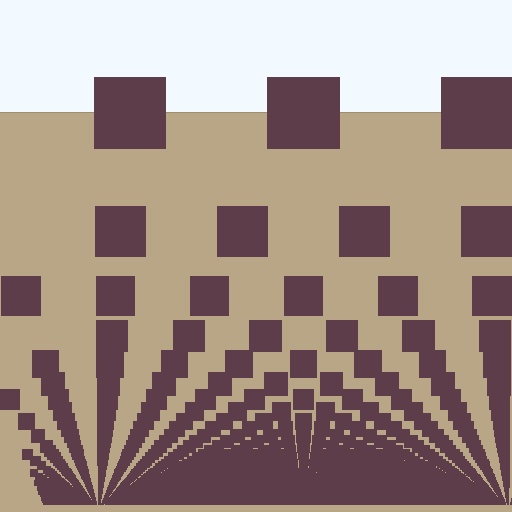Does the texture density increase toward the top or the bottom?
Density increases toward the bottom.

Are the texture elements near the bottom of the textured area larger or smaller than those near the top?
Smaller. The gradient is inverted — elements near the bottom are smaller and denser.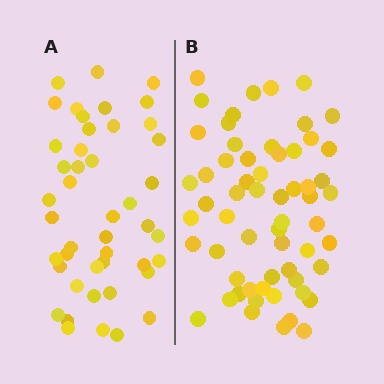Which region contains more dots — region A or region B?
Region B (the right region) has more dots.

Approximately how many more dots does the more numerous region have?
Region B has approximately 15 more dots than region A.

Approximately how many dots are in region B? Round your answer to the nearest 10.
About 60 dots.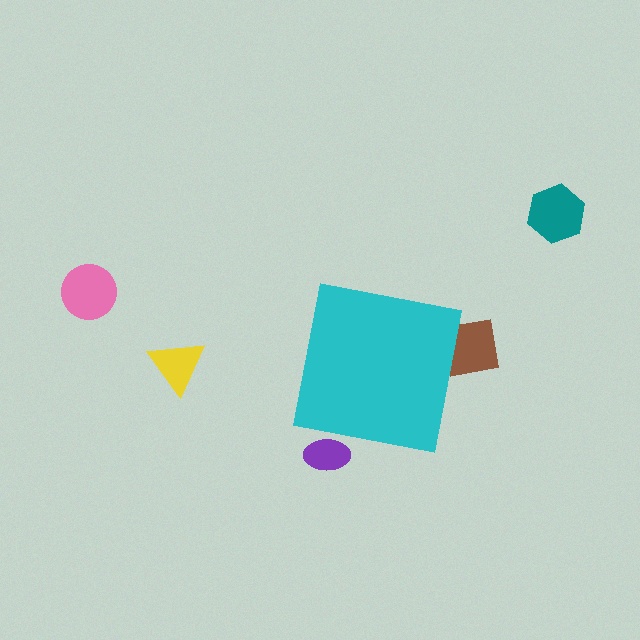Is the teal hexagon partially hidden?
No, the teal hexagon is fully visible.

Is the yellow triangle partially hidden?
No, the yellow triangle is fully visible.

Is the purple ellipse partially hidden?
Yes, the purple ellipse is partially hidden behind the cyan square.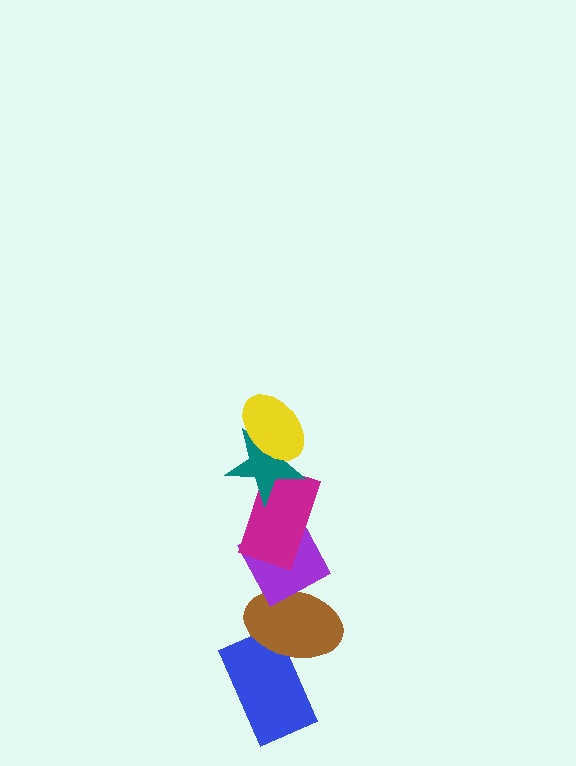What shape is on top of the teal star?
The yellow ellipse is on top of the teal star.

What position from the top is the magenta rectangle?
The magenta rectangle is 3rd from the top.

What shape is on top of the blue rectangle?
The brown ellipse is on top of the blue rectangle.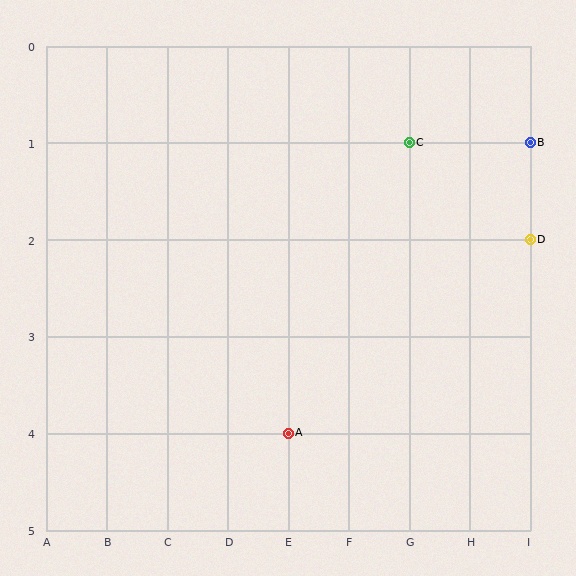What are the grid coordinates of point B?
Point B is at grid coordinates (I, 1).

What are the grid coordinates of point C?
Point C is at grid coordinates (G, 1).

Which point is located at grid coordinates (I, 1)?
Point B is at (I, 1).